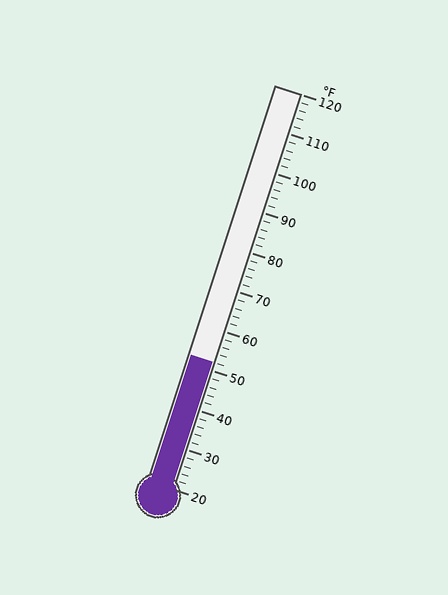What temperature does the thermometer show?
The thermometer shows approximately 52°F.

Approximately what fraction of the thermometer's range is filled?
The thermometer is filled to approximately 30% of its range.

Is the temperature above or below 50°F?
The temperature is above 50°F.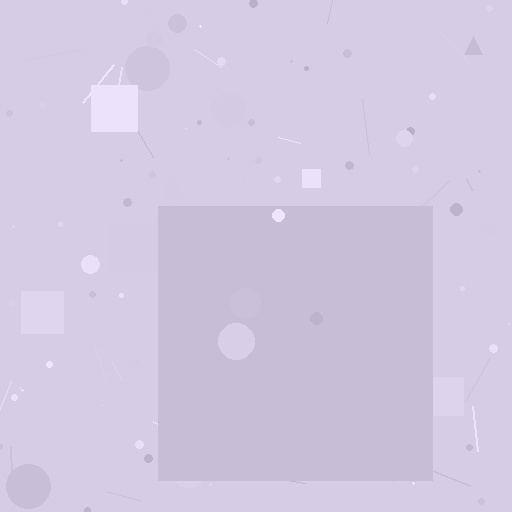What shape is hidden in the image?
A square is hidden in the image.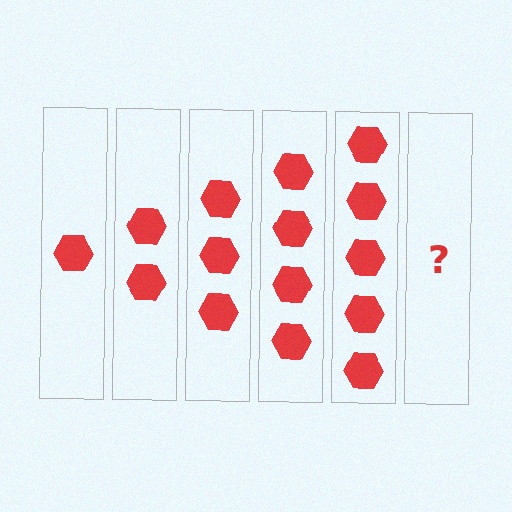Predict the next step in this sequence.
The next step is 6 hexagons.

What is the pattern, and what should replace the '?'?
The pattern is that each step adds one more hexagon. The '?' should be 6 hexagons.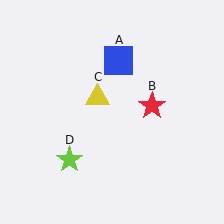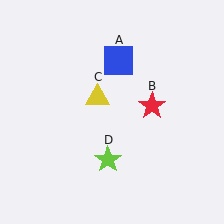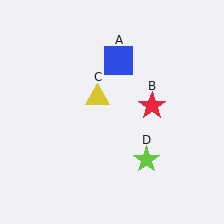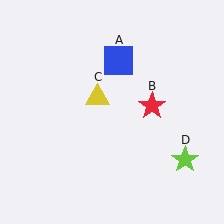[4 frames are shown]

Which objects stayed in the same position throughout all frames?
Blue square (object A) and red star (object B) and yellow triangle (object C) remained stationary.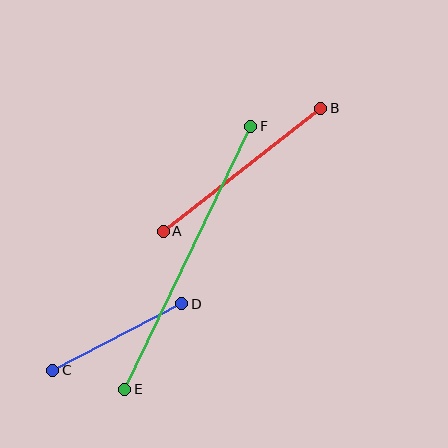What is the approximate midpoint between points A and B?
The midpoint is at approximately (242, 170) pixels.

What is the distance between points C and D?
The distance is approximately 145 pixels.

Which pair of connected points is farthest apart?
Points E and F are farthest apart.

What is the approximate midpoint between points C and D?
The midpoint is at approximately (117, 337) pixels.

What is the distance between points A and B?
The distance is approximately 199 pixels.